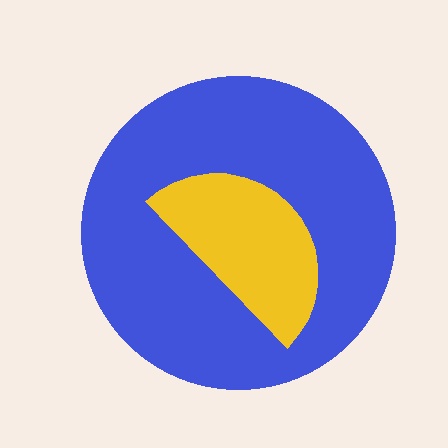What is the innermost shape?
The yellow semicircle.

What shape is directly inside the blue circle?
The yellow semicircle.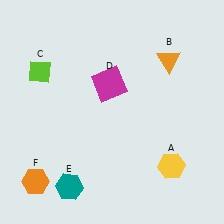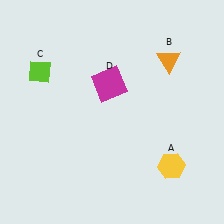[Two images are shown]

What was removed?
The orange hexagon (F), the teal hexagon (E) were removed in Image 2.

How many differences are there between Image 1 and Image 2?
There are 2 differences between the two images.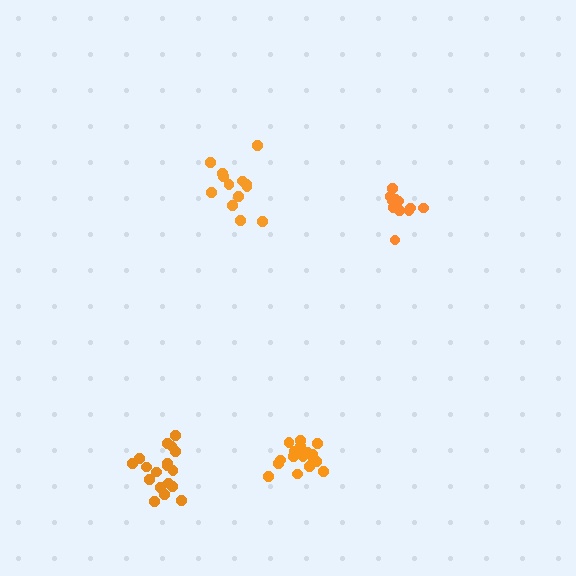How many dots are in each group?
Group 1: 13 dots, Group 2: 19 dots, Group 3: 18 dots, Group 4: 13 dots (63 total).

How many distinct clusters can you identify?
There are 4 distinct clusters.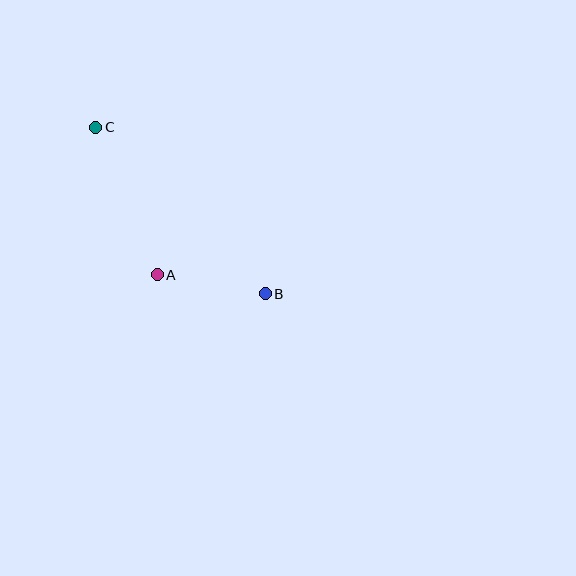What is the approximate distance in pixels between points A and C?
The distance between A and C is approximately 160 pixels.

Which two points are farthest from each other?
Points B and C are farthest from each other.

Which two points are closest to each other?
Points A and B are closest to each other.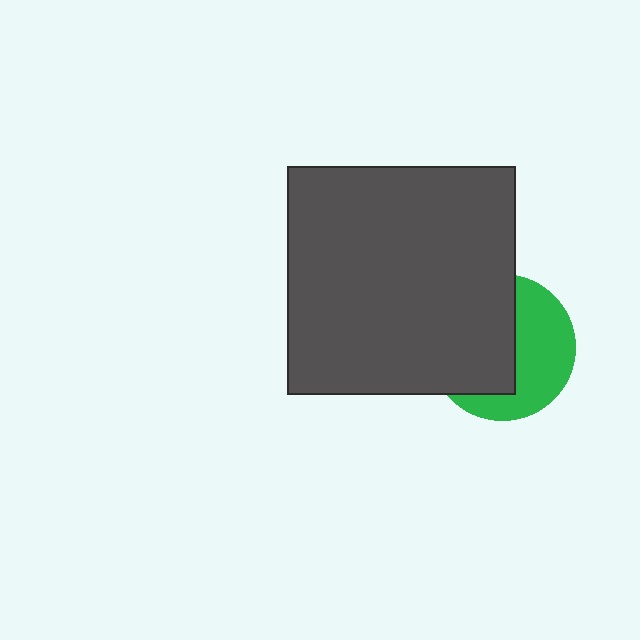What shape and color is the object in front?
The object in front is a dark gray square.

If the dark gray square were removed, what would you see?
You would see the complete green circle.